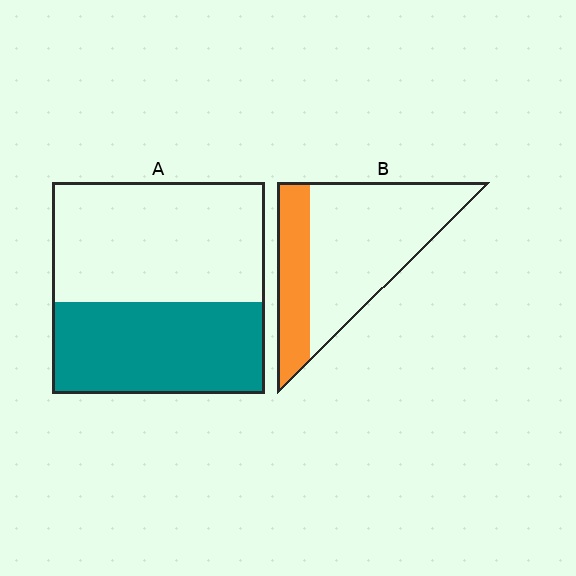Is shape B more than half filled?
No.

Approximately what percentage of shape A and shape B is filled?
A is approximately 45% and B is approximately 30%.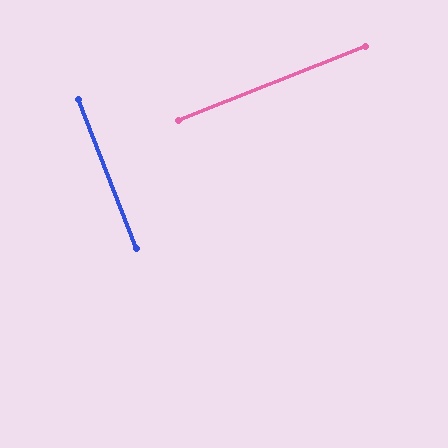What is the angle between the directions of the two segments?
Approximately 90 degrees.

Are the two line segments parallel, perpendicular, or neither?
Perpendicular — they meet at approximately 90°.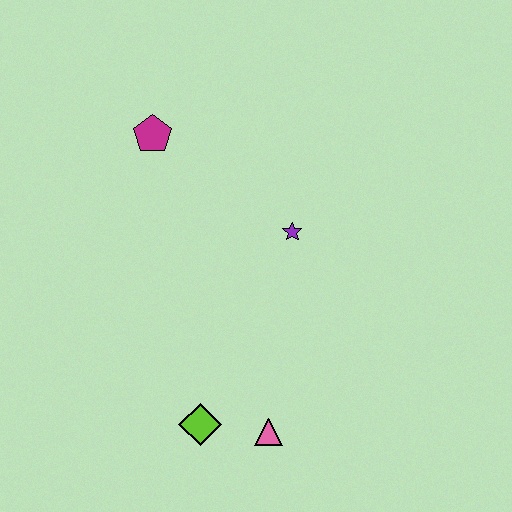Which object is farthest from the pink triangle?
The magenta pentagon is farthest from the pink triangle.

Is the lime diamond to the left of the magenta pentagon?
No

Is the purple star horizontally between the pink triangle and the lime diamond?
No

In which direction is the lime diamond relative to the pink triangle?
The lime diamond is to the left of the pink triangle.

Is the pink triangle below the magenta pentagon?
Yes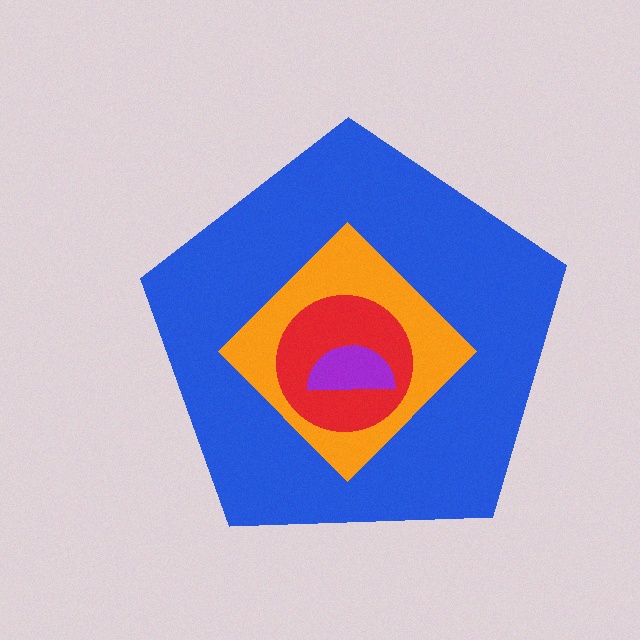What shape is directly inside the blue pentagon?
The orange diamond.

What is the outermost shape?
The blue pentagon.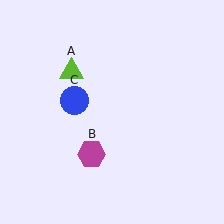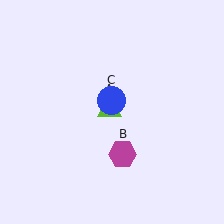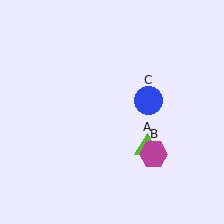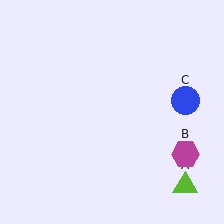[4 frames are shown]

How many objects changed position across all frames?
3 objects changed position: lime triangle (object A), magenta hexagon (object B), blue circle (object C).